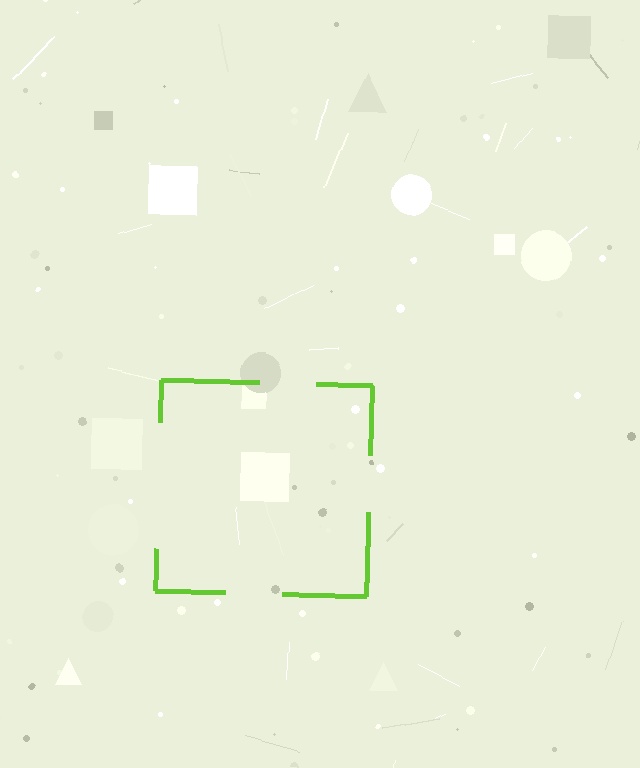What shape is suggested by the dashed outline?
The dashed outline suggests a square.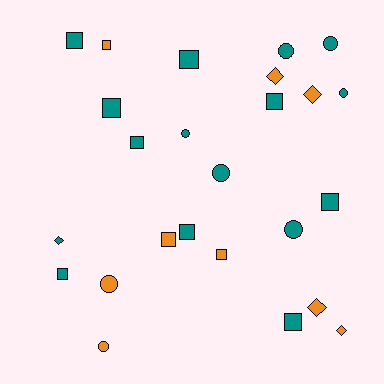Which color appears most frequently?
Teal, with 16 objects.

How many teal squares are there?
There are 9 teal squares.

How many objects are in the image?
There are 25 objects.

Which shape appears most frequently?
Square, with 12 objects.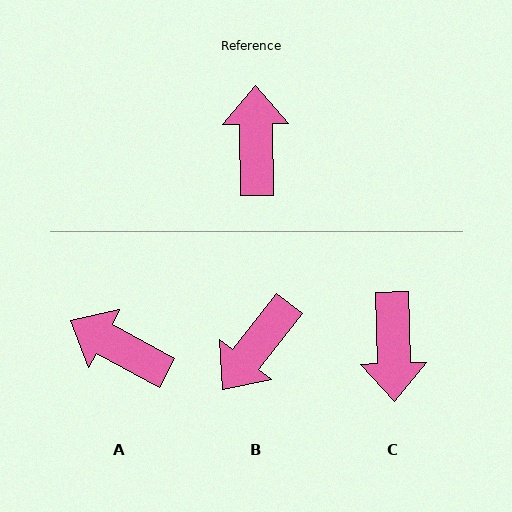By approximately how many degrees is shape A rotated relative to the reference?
Approximately 61 degrees counter-clockwise.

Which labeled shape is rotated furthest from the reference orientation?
C, about 179 degrees away.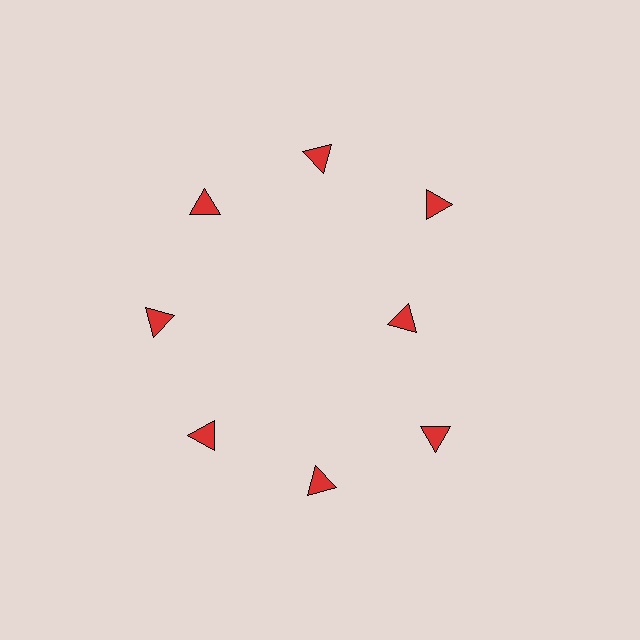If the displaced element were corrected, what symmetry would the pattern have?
It would have 8-fold rotational symmetry — the pattern would map onto itself every 45 degrees.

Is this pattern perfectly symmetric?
No. The 8 red triangles are arranged in a ring, but one element near the 3 o'clock position is pulled inward toward the center, breaking the 8-fold rotational symmetry.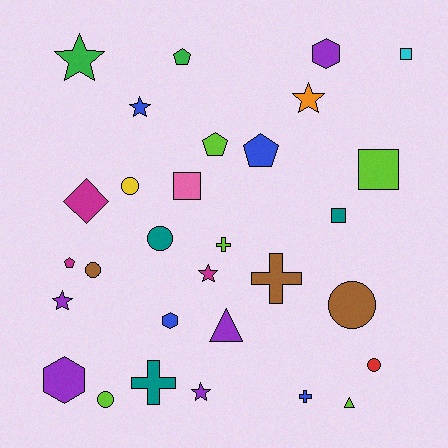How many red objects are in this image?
There is 1 red object.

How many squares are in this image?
There are 4 squares.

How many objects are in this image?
There are 30 objects.